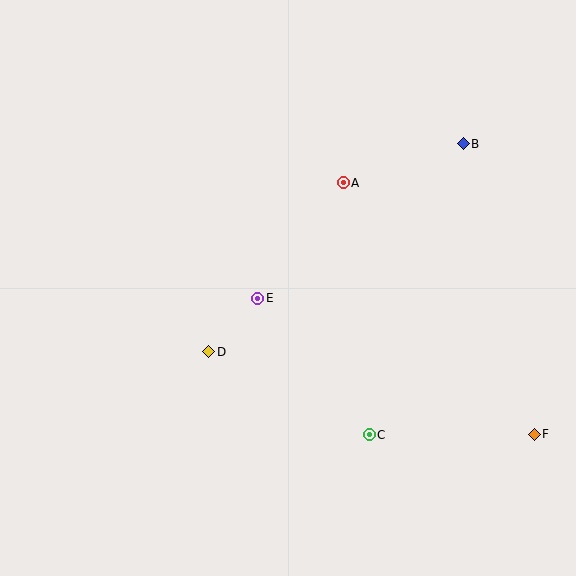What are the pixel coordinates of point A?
Point A is at (343, 183).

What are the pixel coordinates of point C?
Point C is at (369, 435).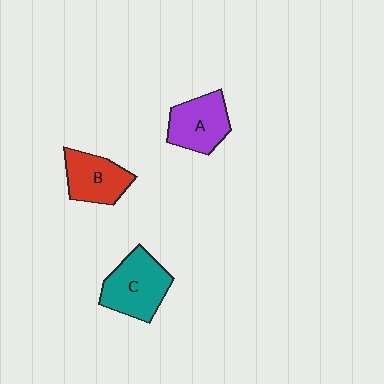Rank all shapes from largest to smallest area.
From largest to smallest: C (teal), A (purple), B (red).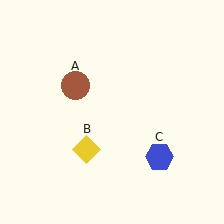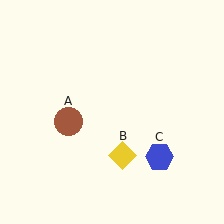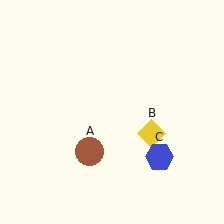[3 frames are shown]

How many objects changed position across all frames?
2 objects changed position: brown circle (object A), yellow diamond (object B).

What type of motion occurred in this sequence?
The brown circle (object A), yellow diamond (object B) rotated counterclockwise around the center of the scene.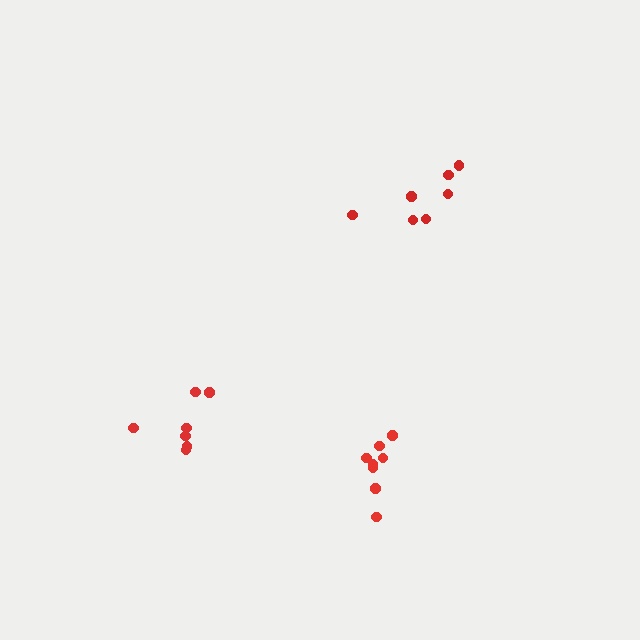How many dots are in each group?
Group 1: 7 dots, Group 2: 8 dots, Group 3: 7 dots (22 total).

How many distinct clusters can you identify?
There are 3 distinct clusters.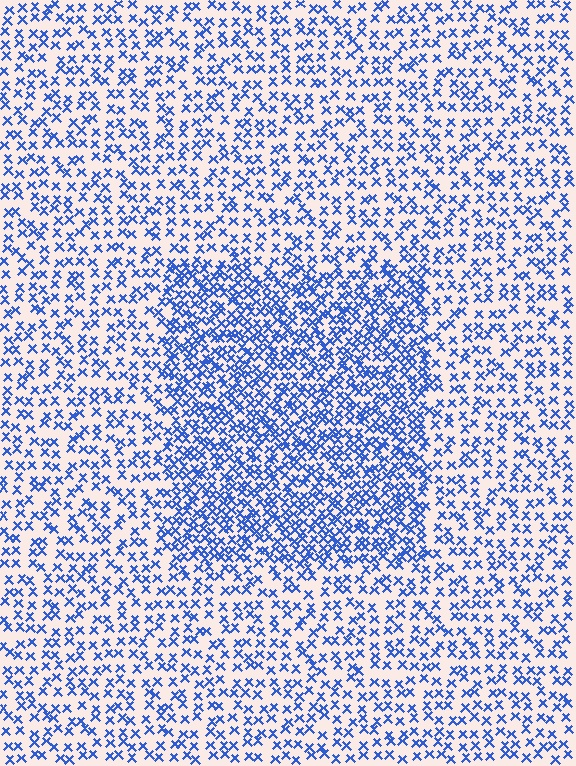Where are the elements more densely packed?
The elements are more densely packed inside the rectangle boundary.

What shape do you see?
I see a rectangle.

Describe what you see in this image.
The image contains small blue elements arranged at two different densities. A rectangle-shaped region is visible where the elements are more densely packed than the surrounding area.